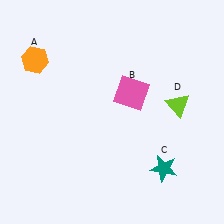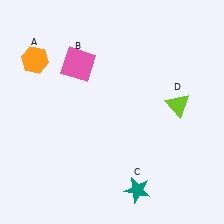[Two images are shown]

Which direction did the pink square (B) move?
The pink square (B) moved left.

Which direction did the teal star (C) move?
The teal star (C) moved left.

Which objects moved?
The objects that moved are: the pink square (B), the teal star (C).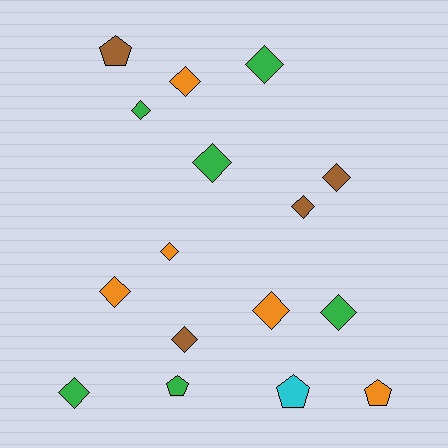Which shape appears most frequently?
Diamond, with 12 objects.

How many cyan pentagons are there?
There is 1 cyan pentagon.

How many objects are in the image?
There are 16 objects.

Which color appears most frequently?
Green, with 6 objects.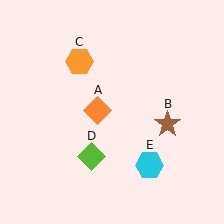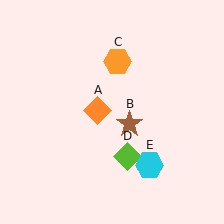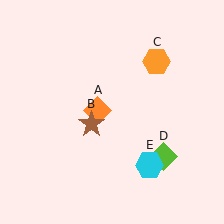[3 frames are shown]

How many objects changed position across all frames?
3 objects changed position: brown star (object B), orange hexagon (object C), lime diamond (object D).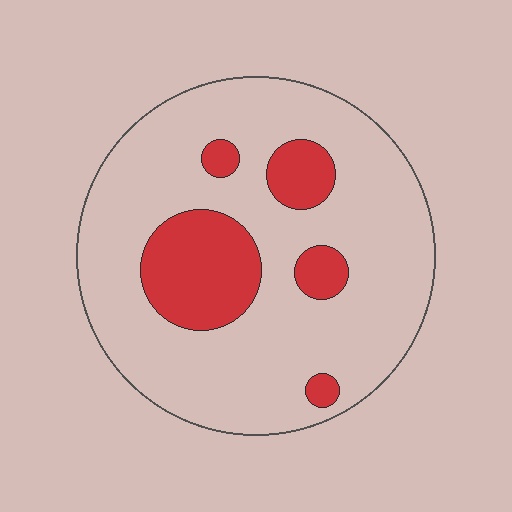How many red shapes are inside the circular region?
5.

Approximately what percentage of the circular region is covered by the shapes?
Approximately 20%.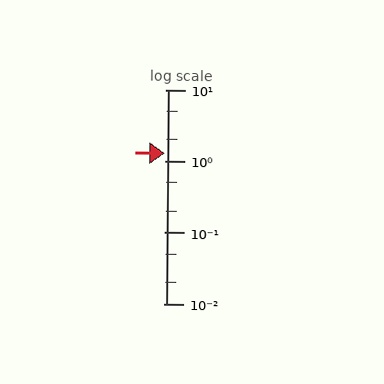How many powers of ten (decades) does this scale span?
The scale spans 3 decades, from 0.01 to 10.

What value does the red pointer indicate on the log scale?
The pointer indicates approximately 1.3.